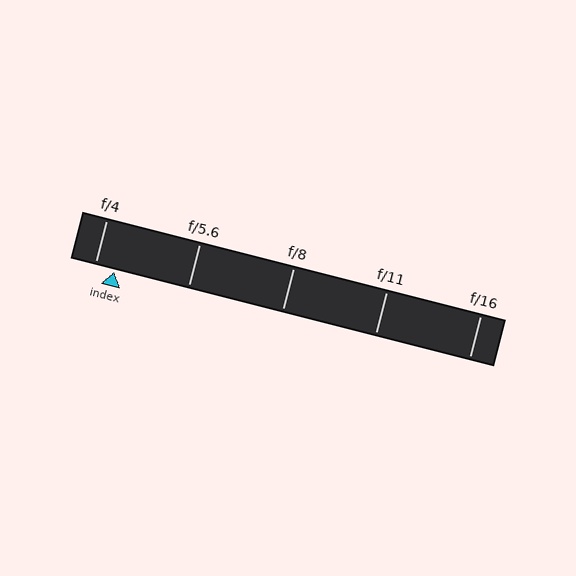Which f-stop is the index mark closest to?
The index mark is closest to f/4.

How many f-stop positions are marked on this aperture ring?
There are 5 f-stop positions marked.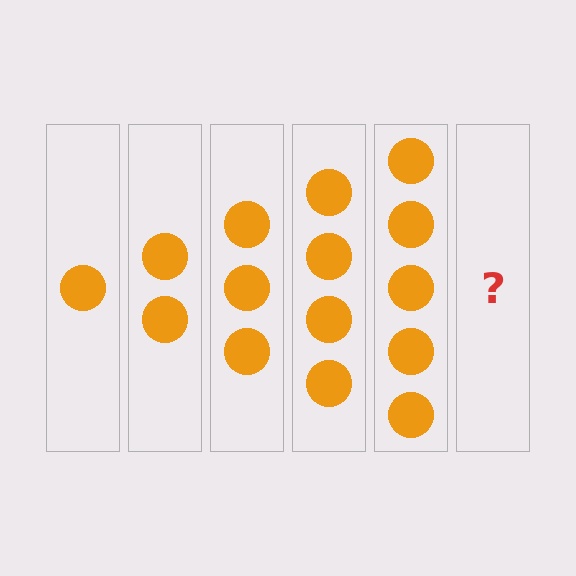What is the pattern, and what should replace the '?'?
The pattern is that each step adds one more circle. The '?' should be 6 circles.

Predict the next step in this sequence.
The next step is 6 circles.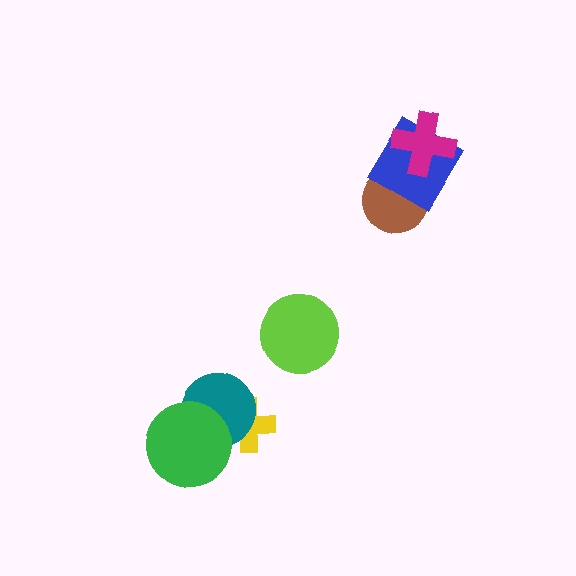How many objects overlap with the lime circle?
0 objects overlap with the lime circle.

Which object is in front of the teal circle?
The green circle is in front of the teal circle.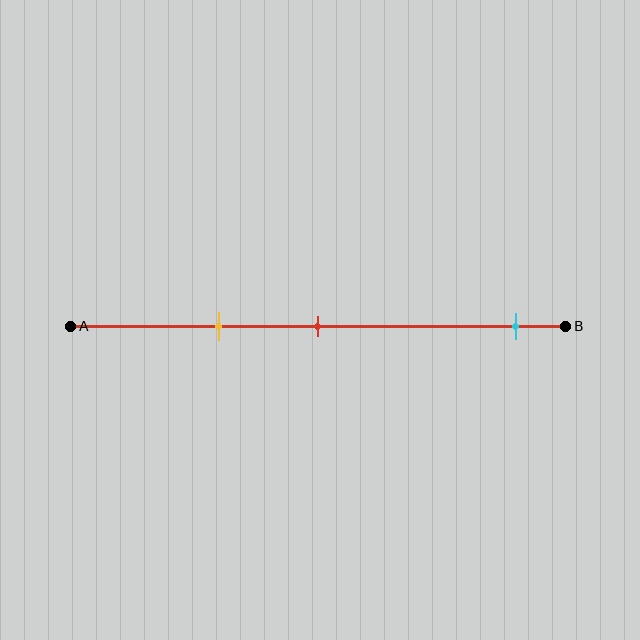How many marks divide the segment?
There are 3 marks dividing the segment.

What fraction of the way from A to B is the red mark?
The red mark is approximately 50% (0.5) of the way from A to B.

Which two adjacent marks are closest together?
The yellow and red marks are the closest adjacent pair.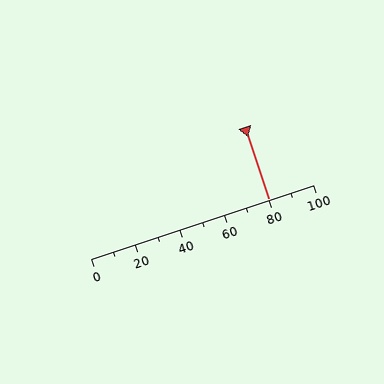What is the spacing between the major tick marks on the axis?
The major ticks are spaced 20 apart.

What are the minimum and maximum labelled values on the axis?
The axis runs from 0 to 100.